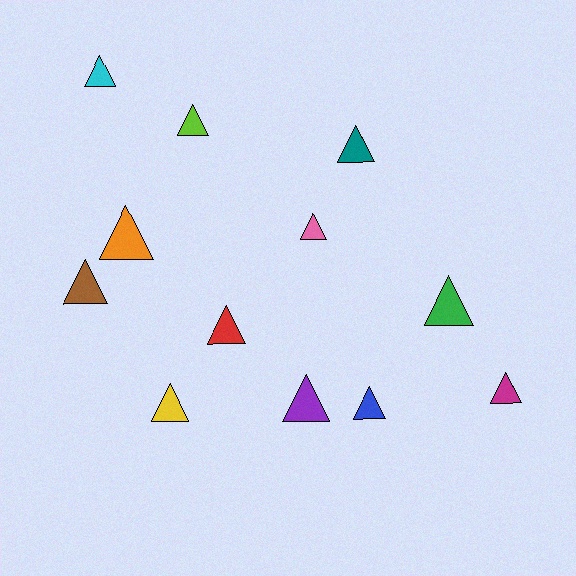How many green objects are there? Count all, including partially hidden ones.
There is 1 green object.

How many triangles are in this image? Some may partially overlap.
There are 12 triangles.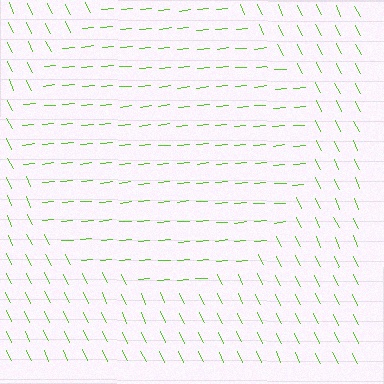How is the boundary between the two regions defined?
The boundary is defined purely by a change in line orientation (approximately 70 degrees difference). All lines are the same color and thickness.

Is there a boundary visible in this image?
Yes, there is a texture boundary formed by a change in line orientation.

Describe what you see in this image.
The image is filled with small lime line segments. A circle region in the image has lines oriented differently from the surrounding lines, creating a visible texture boundary.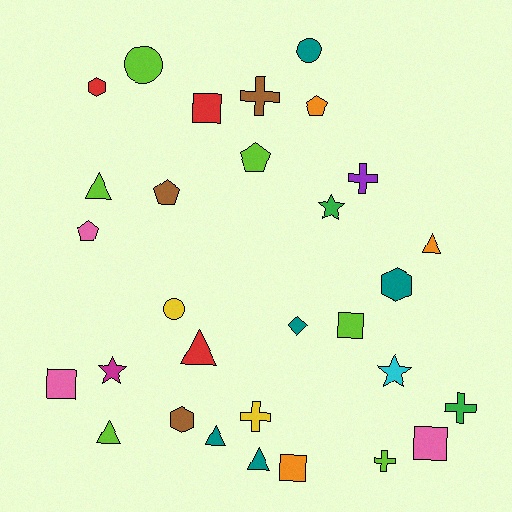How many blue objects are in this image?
There are no blue objects.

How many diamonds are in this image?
There is 1 diamond.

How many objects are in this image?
There are 30 objects.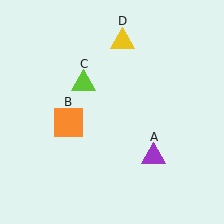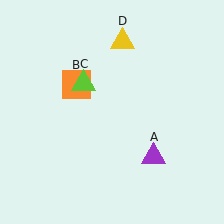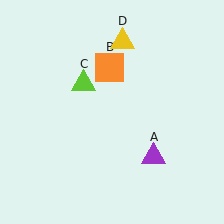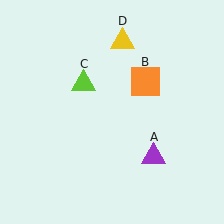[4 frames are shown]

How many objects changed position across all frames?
1 object changed position: orange square (object B).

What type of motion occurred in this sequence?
The orange square (object B) rotated clockwise around the center of the scene.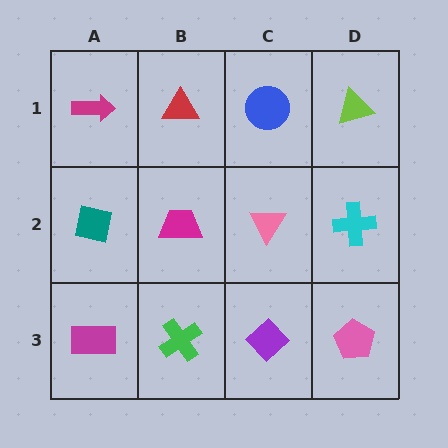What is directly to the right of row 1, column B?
A blue circle.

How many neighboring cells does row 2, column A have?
3.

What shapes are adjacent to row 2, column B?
A red triangle (row 1, column B), a green cross (row 3, column B), a teal square (row 2, column A), a pink triangle (row 2, column C).